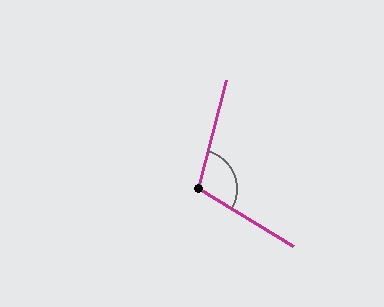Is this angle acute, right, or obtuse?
It is obtuse.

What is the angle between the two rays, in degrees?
Approximately 107 degrees.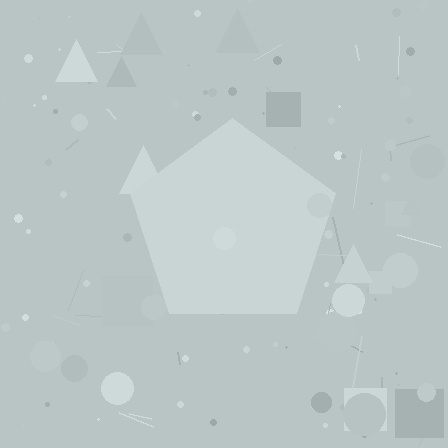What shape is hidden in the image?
A pentagon is hidden in the image.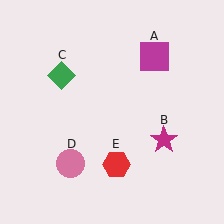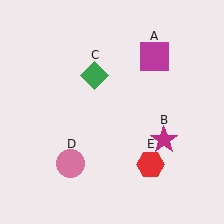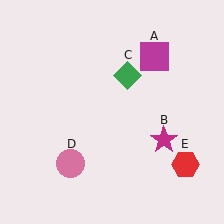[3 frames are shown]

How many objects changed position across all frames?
2 objects changed position: green diamond (object C), red hexagon (object E).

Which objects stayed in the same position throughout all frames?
Magenta square (object A) and magenta star (object B) and pink circle (object D) remained stationary.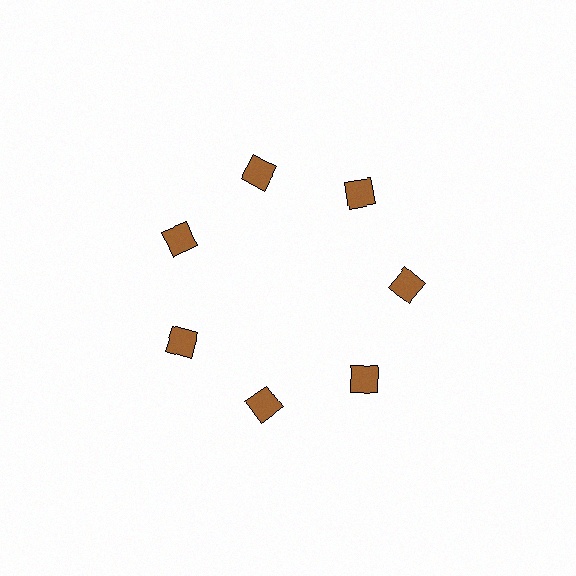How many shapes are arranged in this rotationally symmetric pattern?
There are 7 shapes, arranged in 7 groups of 1.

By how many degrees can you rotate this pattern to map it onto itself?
The pattern maps onto itself every 51 degrees of rotation.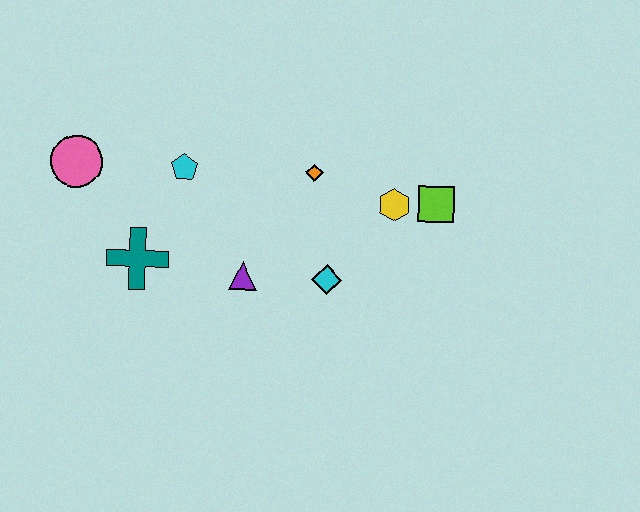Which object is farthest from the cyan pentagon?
The lime square is farthest from the cyan pentagon.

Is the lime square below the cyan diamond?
No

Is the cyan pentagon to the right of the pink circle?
Yes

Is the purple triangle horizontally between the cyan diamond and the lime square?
No